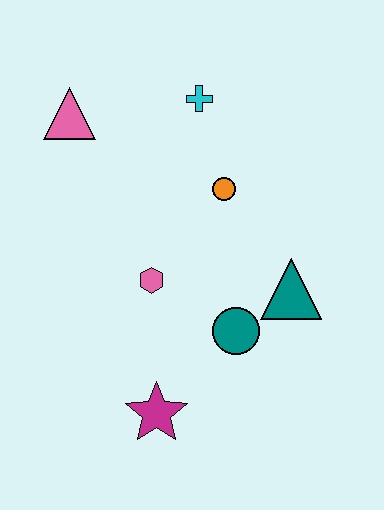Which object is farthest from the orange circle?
The magenta star is farthest from the orange circle.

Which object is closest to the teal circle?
The teal triangle is closest to the teal circle.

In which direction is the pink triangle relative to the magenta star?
The pink triangle is above the magenta star.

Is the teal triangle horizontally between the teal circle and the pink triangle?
No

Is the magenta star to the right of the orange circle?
No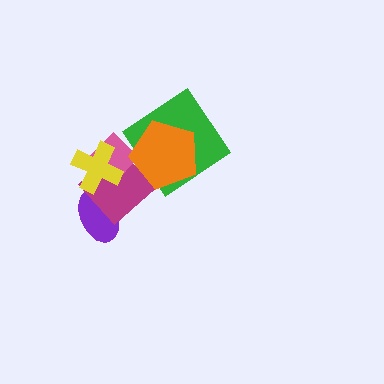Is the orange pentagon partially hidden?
No, no other shape covers it.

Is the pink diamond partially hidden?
Yes, it is partially covered by another shape.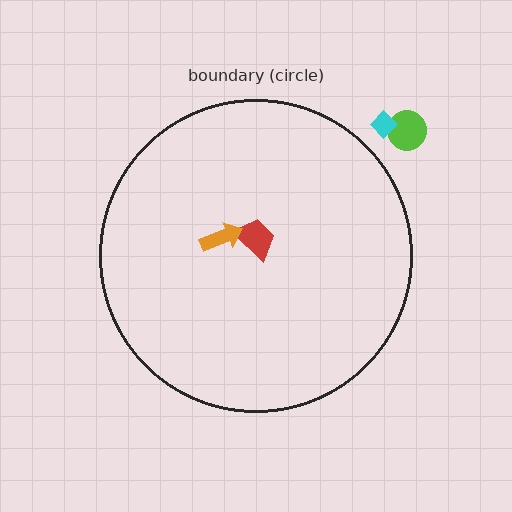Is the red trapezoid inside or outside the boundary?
Inside.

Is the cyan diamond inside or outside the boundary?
Outside.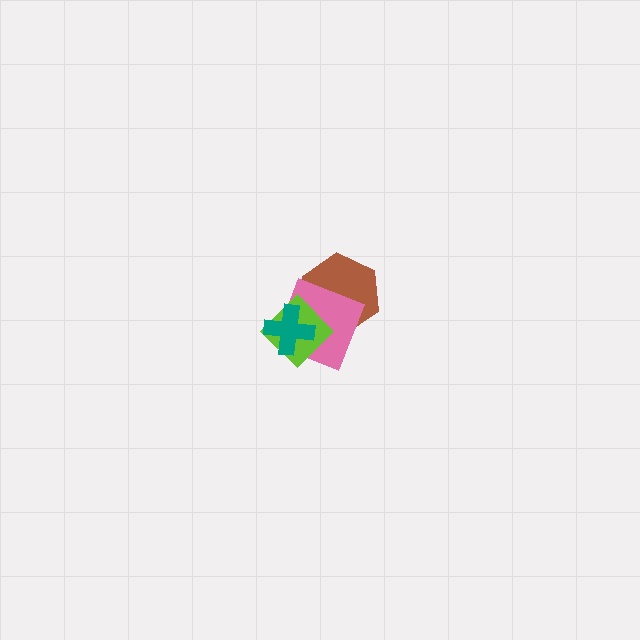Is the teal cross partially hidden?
No, no other shape covers it.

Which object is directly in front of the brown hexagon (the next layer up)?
The pink square is directly in front of the brown hexagon.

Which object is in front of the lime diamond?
The teal cross is in front of the lime diamond.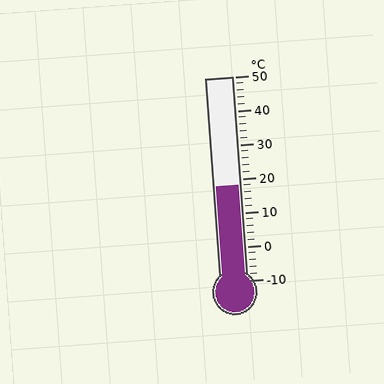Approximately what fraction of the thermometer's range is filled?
The thermometer is filled to approximately 45% of its range.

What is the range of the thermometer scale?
The thermometer scale ranges from -10°C to 50°C.